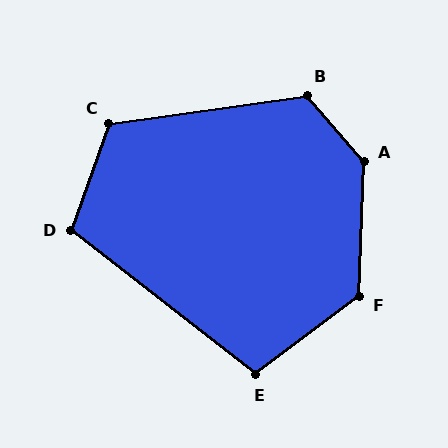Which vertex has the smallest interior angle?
E, at approximately 105 degrees.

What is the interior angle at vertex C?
Approximately 117 degrees (obtuse).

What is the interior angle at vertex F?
Approximately 129 degrees (obtuse).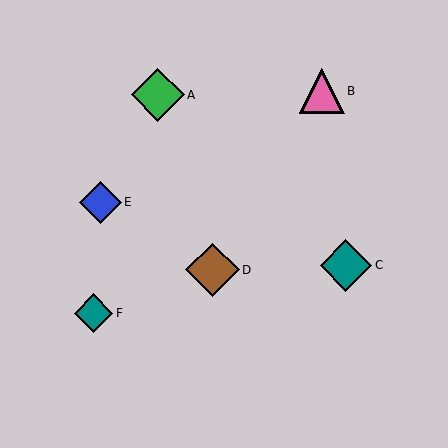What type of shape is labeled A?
Shape A is a green diamond.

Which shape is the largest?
The brown diamond (labeled D) is the largest.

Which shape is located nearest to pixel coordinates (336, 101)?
The pink triangle (labeled B) at (322, 91) is nearest to that location.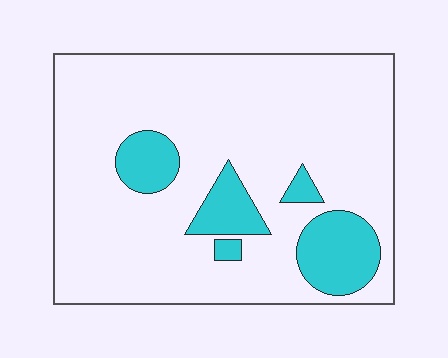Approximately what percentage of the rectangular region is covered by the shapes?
Approximately 15%.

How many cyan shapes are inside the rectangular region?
5.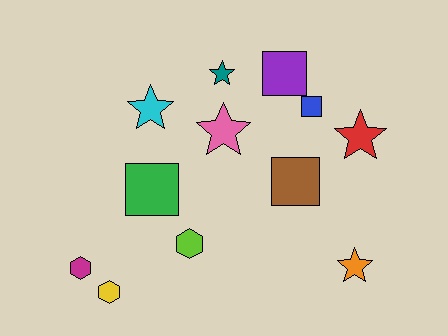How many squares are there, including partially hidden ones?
There are 4 squares.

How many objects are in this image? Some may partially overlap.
There are 12 objects.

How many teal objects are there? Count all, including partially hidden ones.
There is 1 teal object.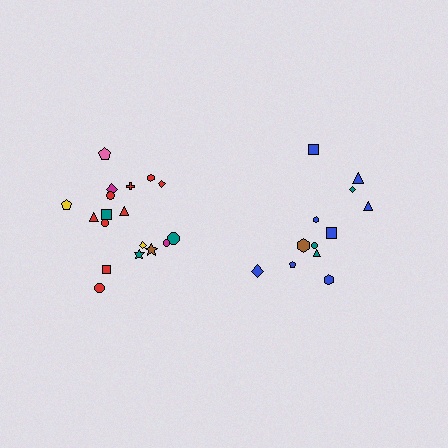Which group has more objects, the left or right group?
The left group.